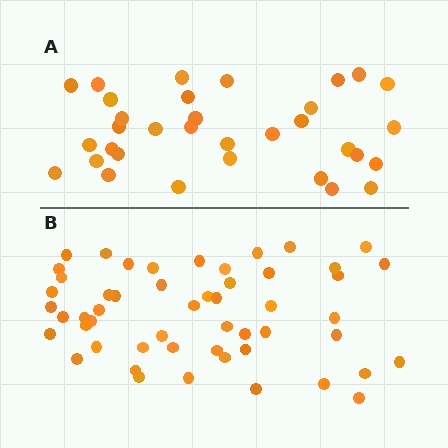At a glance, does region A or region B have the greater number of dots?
Region B (the bottom region) has more dots.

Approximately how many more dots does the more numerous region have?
Region B has approximately 20 more dots than region A.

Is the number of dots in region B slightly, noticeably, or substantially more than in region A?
Region B has substantially more. The ratio is roughly 1.6 to 1.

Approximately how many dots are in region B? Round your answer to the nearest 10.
About 50 dots. (The exact count is 52, which rounds to 50.)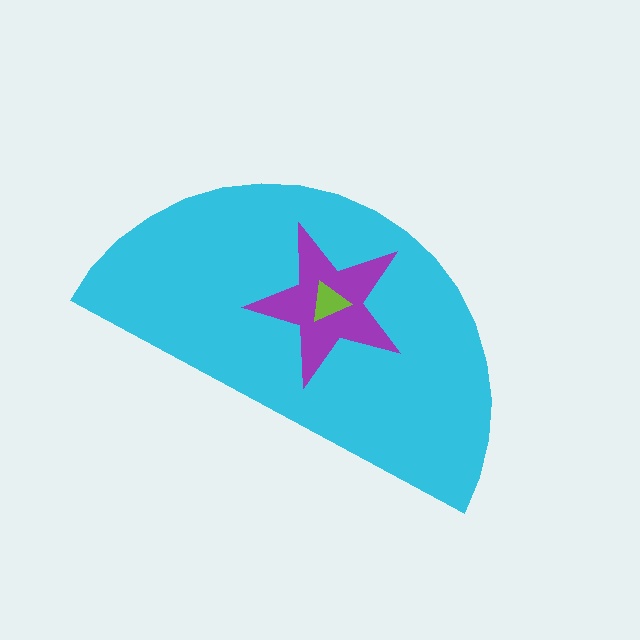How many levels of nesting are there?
3.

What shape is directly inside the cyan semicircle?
The purple star.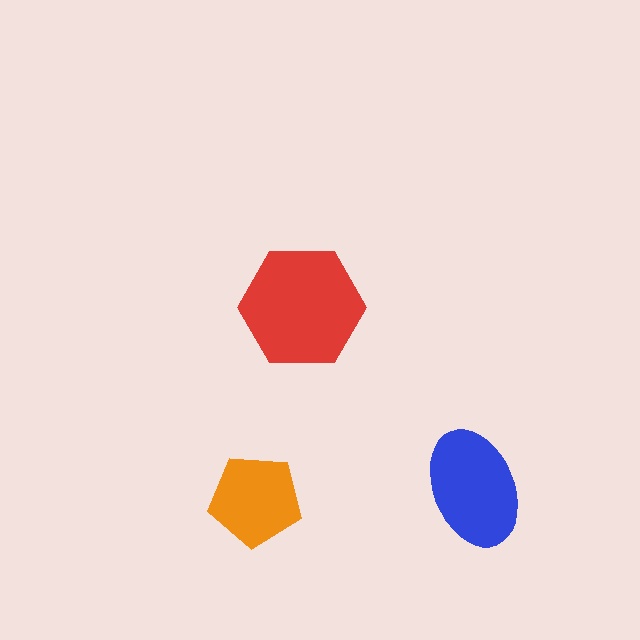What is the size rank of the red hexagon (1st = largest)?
1st.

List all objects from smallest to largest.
The orange pentagon, the blue ellipse, the red hexagon.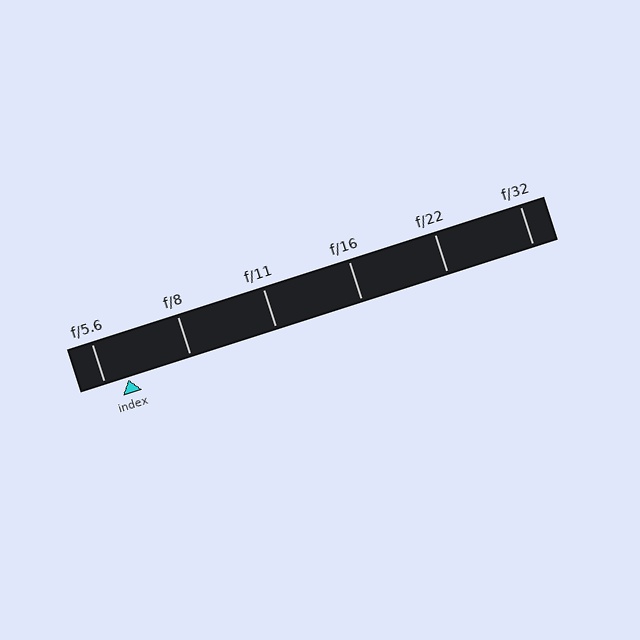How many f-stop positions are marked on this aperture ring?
There are 6 f-stop positions marked.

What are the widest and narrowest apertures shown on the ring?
The widest aperture shown is f/5.6 and the narrowest is f/32.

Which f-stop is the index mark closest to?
The index mark is closest to f/5.6.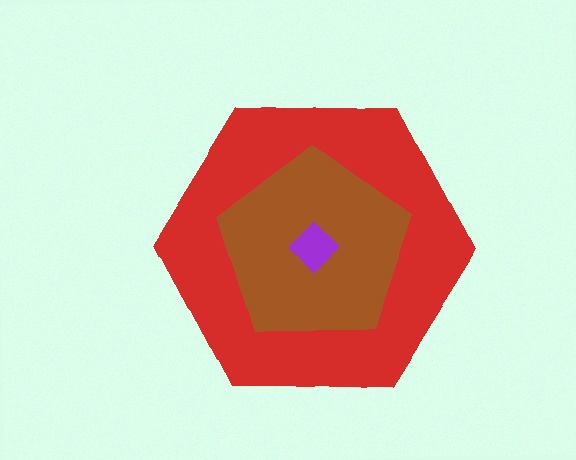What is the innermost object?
The purple diamond.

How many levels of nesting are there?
3.